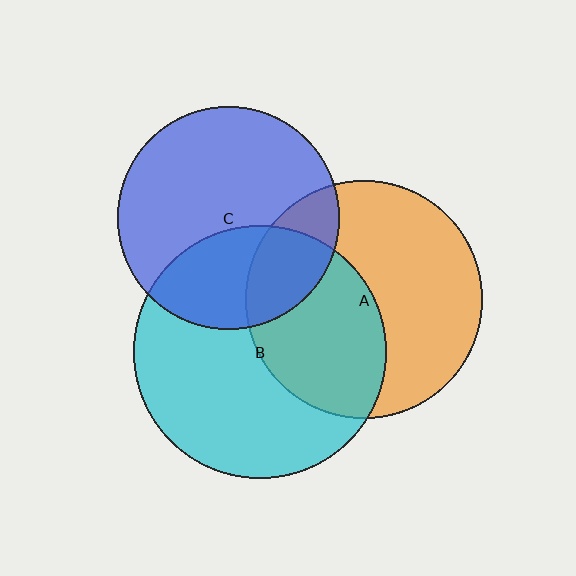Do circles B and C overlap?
Yes.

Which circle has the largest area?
Circle B (cyan).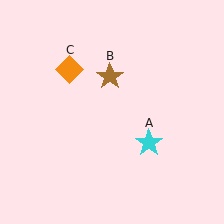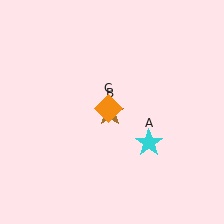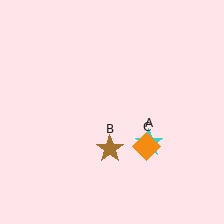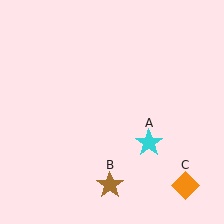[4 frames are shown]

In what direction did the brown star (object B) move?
The brown star (object B) moved down.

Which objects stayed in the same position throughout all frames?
Cyan star (object A) remained stationary.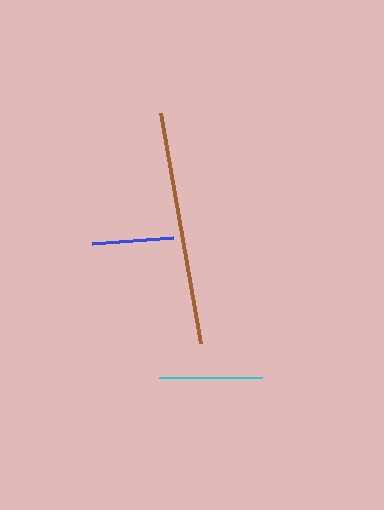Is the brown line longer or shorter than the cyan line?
The brown line is longer than the cyan line.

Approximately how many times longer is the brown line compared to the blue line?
The brown line is approximately 2.8 times the length of the blue line.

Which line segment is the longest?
The brown line is the longest at approximately 233 pixels.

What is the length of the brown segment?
The brown segment is approximately 233 pixels long.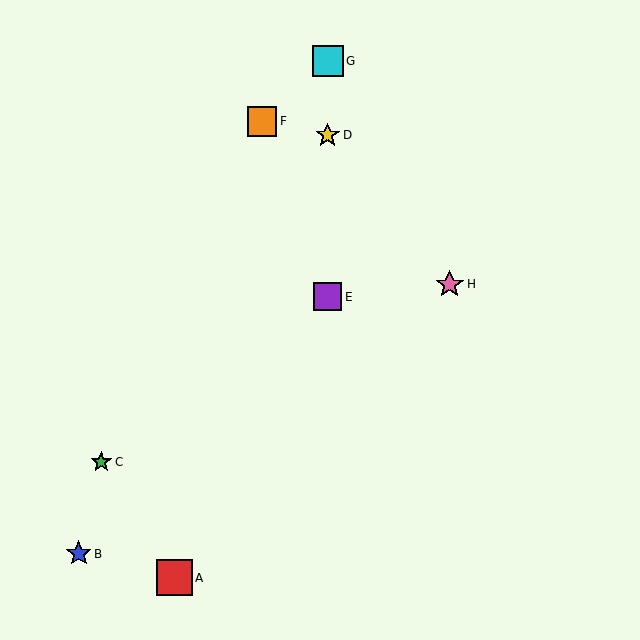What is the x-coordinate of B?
Object B is at x≈79.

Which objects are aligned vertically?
Objects D, E, G are aligned vertically.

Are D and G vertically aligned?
Yes, both are at x≈328.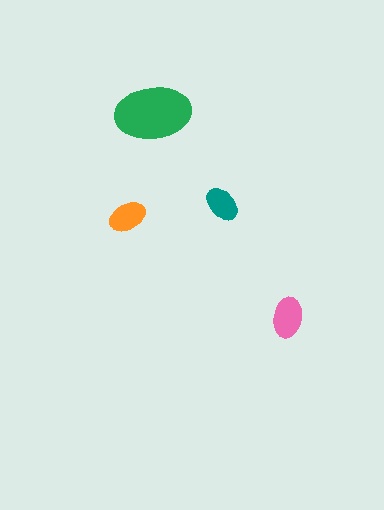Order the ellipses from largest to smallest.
the green one, the pink one, the orange one, the teal one.